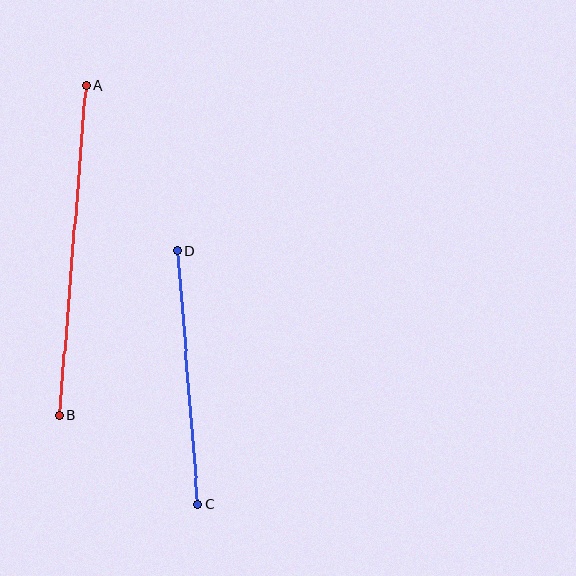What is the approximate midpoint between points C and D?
The midpoint is at approximately (188, 378) pixels.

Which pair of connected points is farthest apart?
Points A and B are farthest apart.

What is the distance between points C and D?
The distance is approximately 254 pixels.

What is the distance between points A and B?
The distance is approximately 331 pixels.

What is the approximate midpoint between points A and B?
The midpoint is at approximately (73, 251) pixels.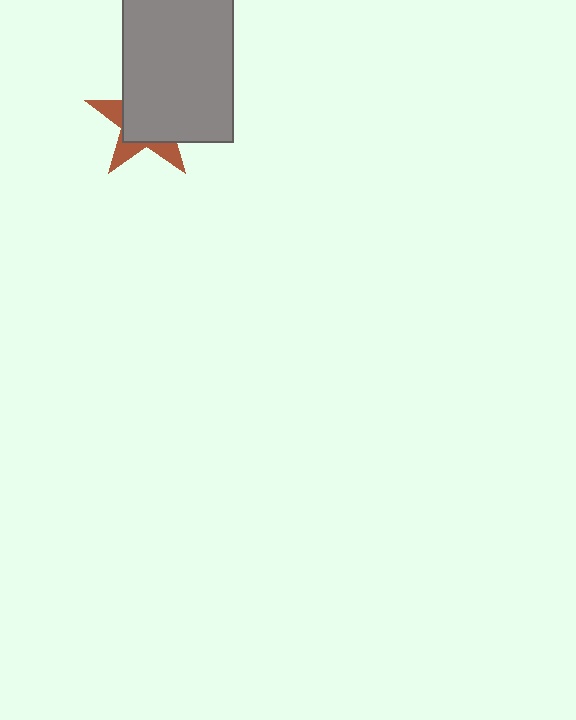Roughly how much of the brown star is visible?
A small part of it is visible (roughly 32%).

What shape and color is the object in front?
The object in front is a gray rectangle.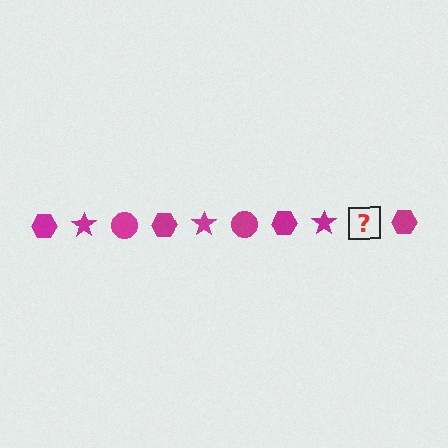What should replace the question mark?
The question mark should be replaced with a magenta circle.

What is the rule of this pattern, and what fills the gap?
The rule is that the pattern cycles through hexagon, star, circle shapes in magenta. The gap should be filled with a magenta circle.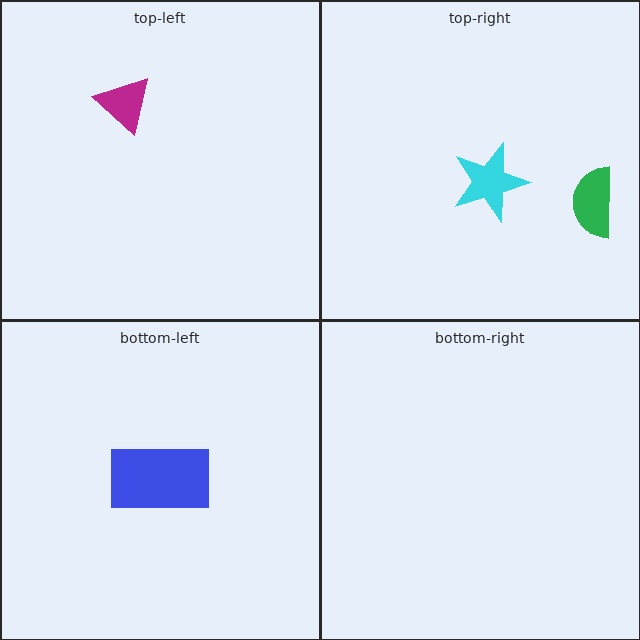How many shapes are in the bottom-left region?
1.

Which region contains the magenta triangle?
The top-left region.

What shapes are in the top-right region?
The cyan star, the green semicircle.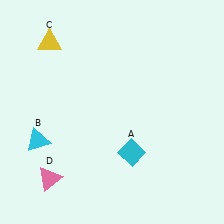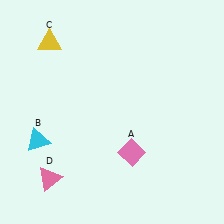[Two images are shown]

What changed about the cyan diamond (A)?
In Image 1, A is cyan. In Image 2, it changed to pink.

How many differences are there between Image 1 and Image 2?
There is 1 difference between the two images.